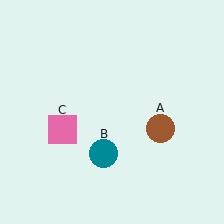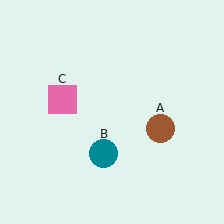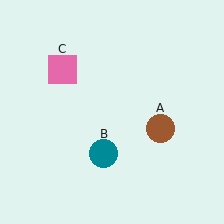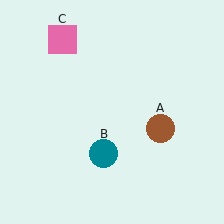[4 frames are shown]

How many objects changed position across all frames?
1 object changed position: pink square (object C).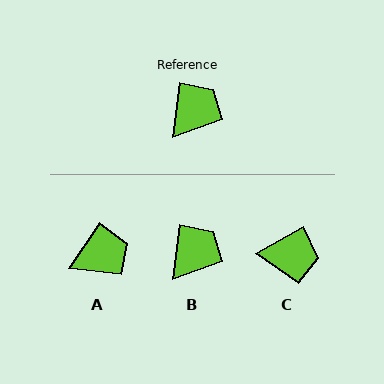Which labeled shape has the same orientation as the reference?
B.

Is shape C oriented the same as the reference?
No, it is off by about 55 degrees.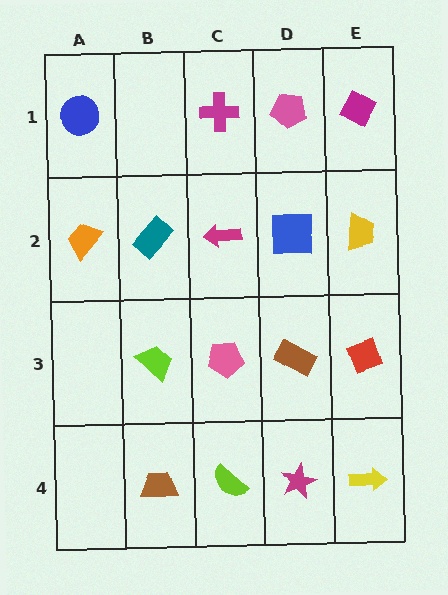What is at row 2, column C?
A magenta arrow.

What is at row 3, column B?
A lime trapezoid.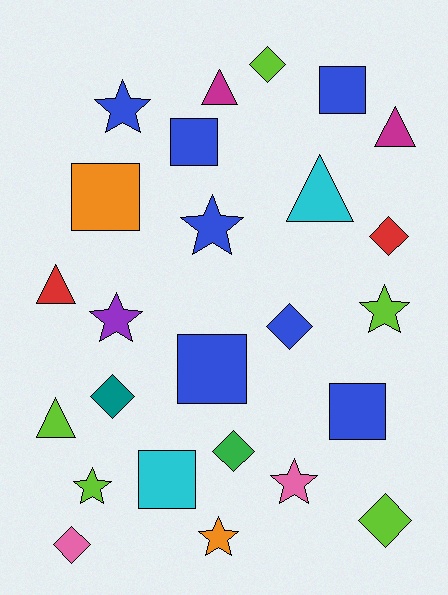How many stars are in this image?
There are 7 stars.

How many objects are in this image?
There are 25 objects.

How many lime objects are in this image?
There are 5 lime objects.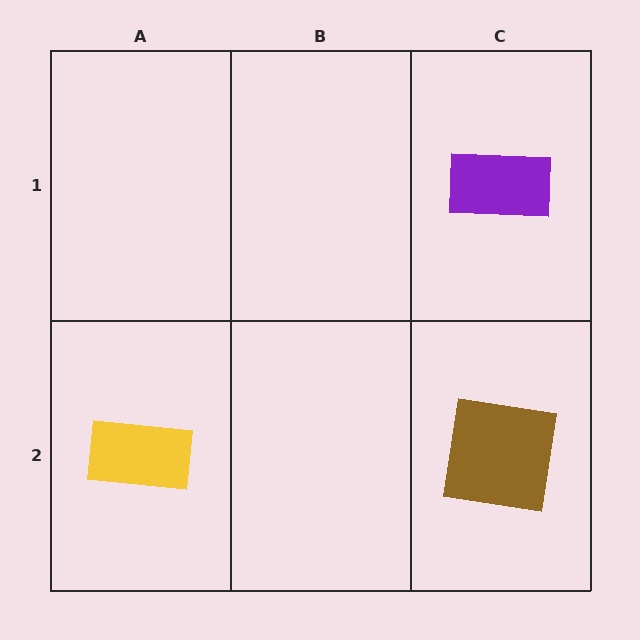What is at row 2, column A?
A yellow rectangle.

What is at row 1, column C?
A purple rectangle.